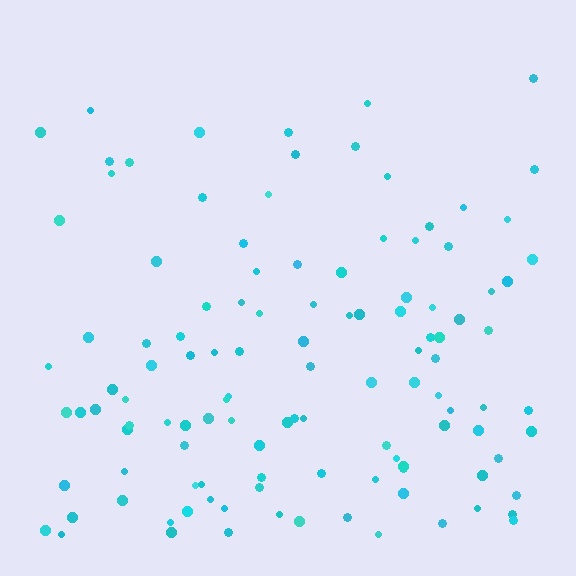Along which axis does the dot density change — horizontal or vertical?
Vertical.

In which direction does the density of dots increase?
From top to bottom, with the bottom side densest.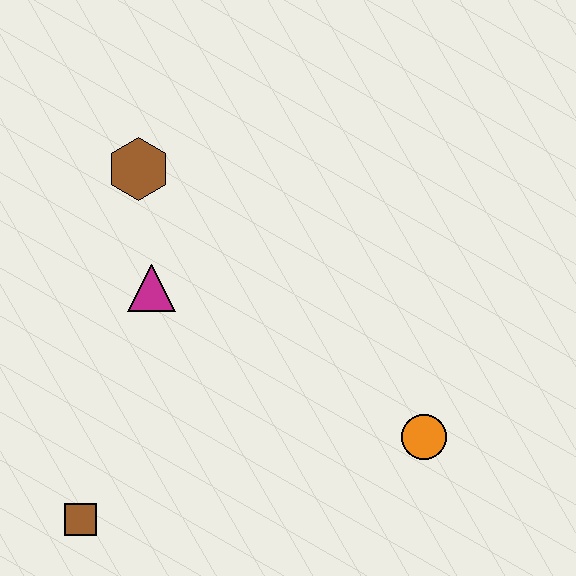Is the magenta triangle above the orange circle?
Yes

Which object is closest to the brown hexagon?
The magenta triangle is closest to the brown hexagon.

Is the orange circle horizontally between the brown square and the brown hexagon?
No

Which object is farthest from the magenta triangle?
The orange circle is farthest from the magenta triangle.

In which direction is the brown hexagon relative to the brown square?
The brown hexagon is above the brown square.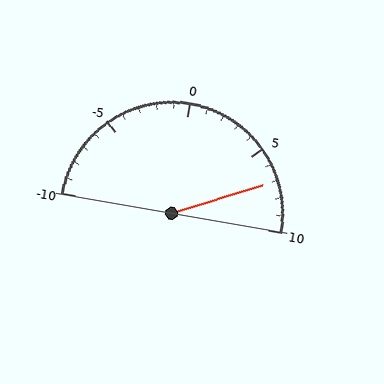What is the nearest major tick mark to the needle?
The nearest major tick mark is 5.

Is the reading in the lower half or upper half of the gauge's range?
The reading is in the upper half of the range (-10 to 10).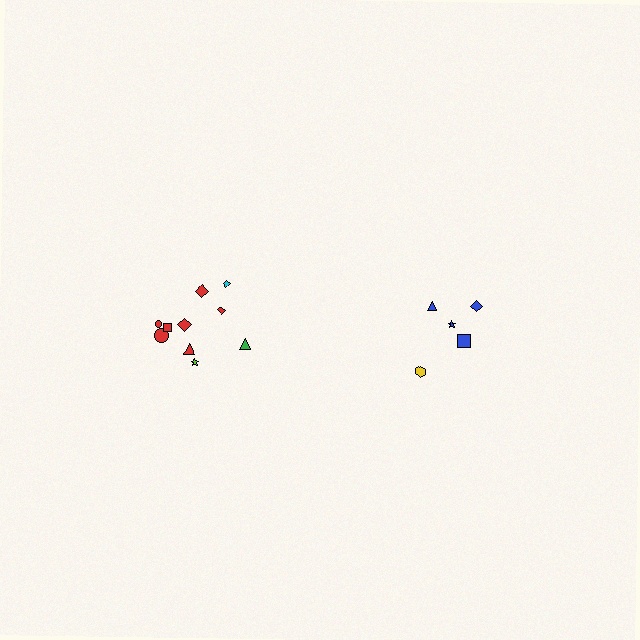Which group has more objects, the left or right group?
The left group.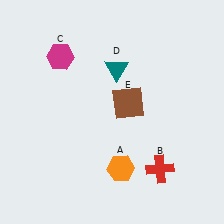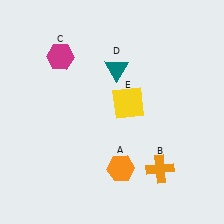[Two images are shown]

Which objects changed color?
B changed from red to orange. E changed from brown to yellow.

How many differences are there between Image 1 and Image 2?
There are 2 differences between the two images.